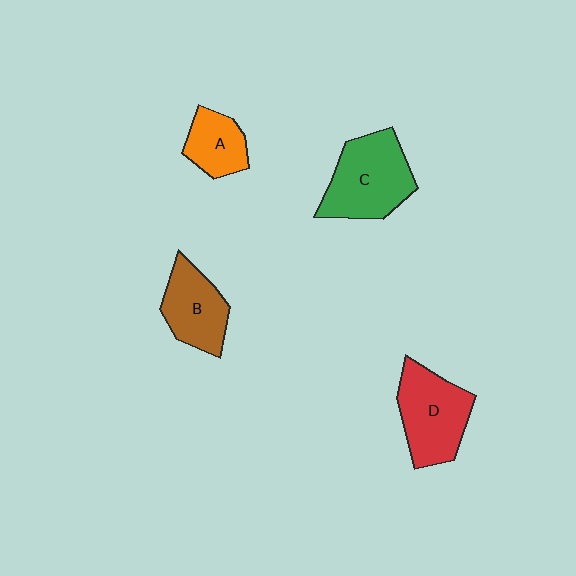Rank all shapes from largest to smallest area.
From largest to smallest: C (green), D (red), B (brown), A (orange).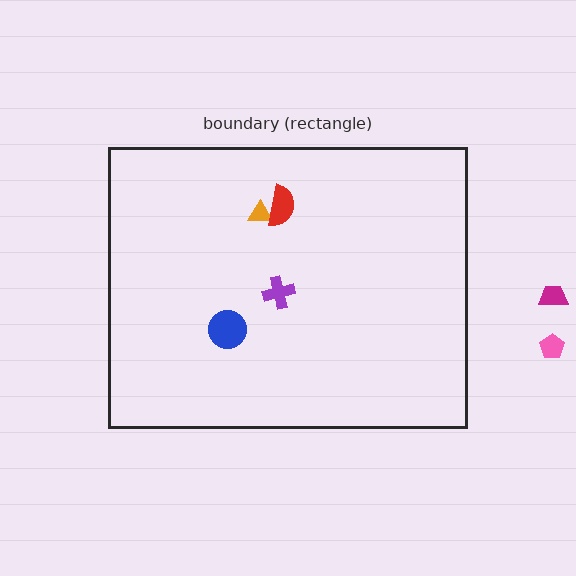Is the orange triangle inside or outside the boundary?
Inside.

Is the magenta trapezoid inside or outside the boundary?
Outside.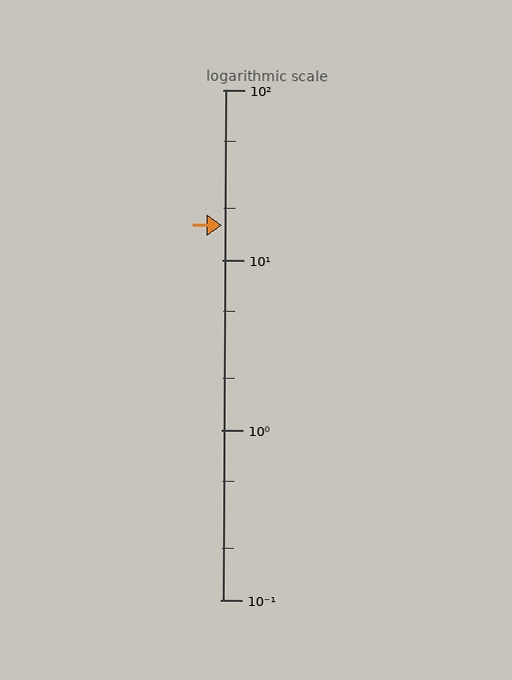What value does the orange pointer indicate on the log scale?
The pointer indicates approximately 16.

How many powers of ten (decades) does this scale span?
The scale spans 3 decades, from 0.1 to 100.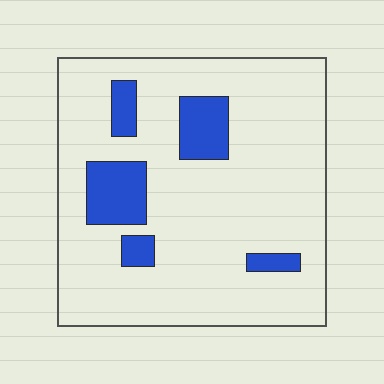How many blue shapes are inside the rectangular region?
5.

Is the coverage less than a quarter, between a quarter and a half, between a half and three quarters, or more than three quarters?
Less than a quarter.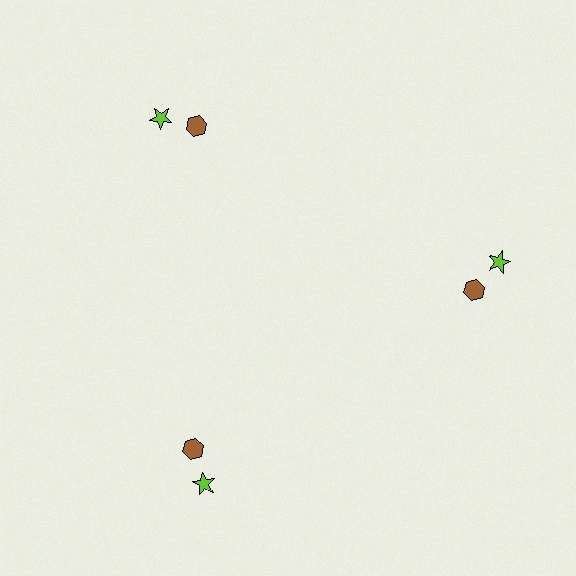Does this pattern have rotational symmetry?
Yes, this pattern has 3-fold rotational symmetry. It looks the same after rotating 120 degrees around the center.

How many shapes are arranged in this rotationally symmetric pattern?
There are 6 shapes, arranged in 3 groups of 2.